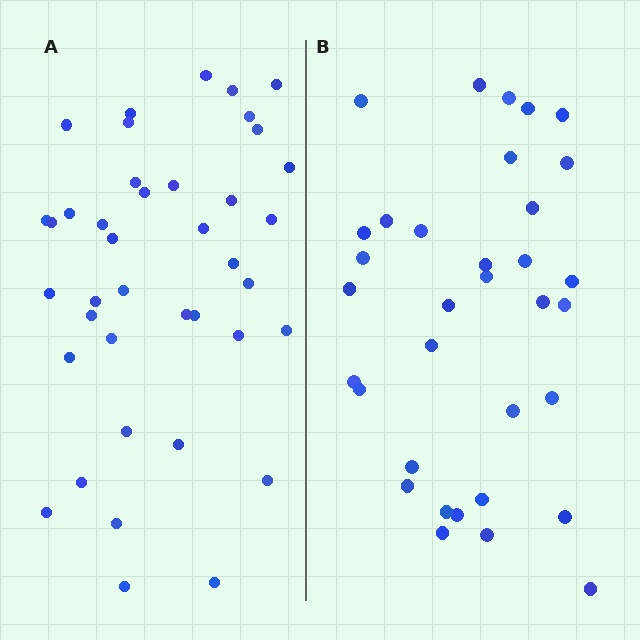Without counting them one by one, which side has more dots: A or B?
Region A (the left region) has more dots.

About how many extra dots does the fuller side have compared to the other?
Region A has about 6 more dots than region B.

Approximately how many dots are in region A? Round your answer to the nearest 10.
About 40 dots.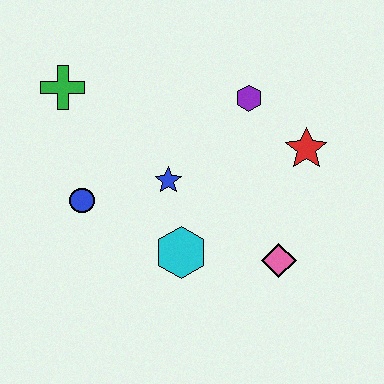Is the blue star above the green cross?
No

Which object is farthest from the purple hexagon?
The blue circle is farthest from the purple hexagon.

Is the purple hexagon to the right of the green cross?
Yes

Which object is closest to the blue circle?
The blue star is closest to the blue circle.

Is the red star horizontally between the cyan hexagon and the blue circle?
No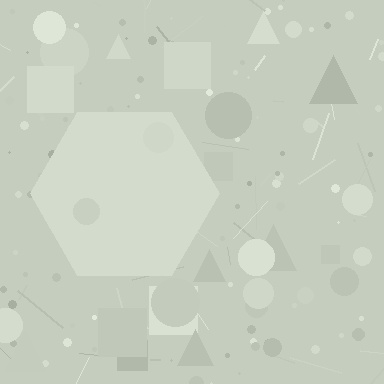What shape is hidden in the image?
A hexagon is hidden in the image.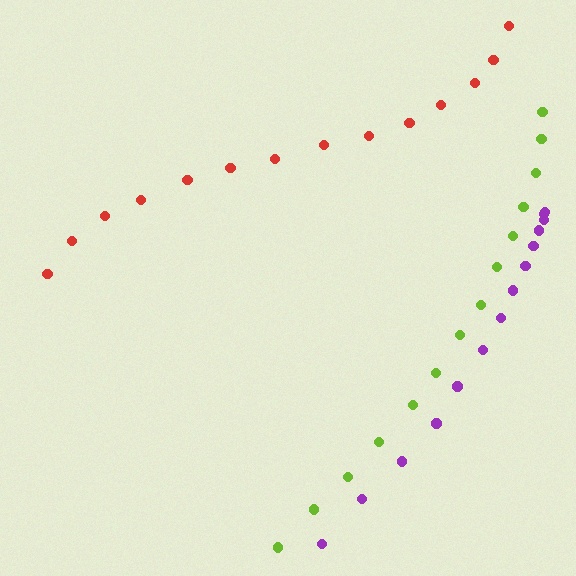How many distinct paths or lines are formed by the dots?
There are 3 distinct paths.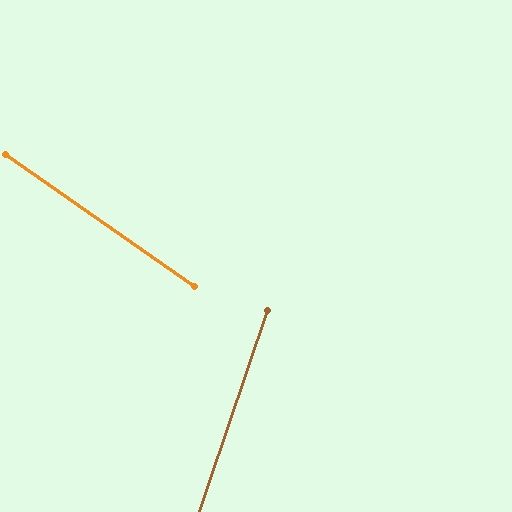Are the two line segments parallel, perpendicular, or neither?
Neither parallel nor perpendicular — they differ by about 73°.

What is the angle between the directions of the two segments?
Approximately 73 degrees.